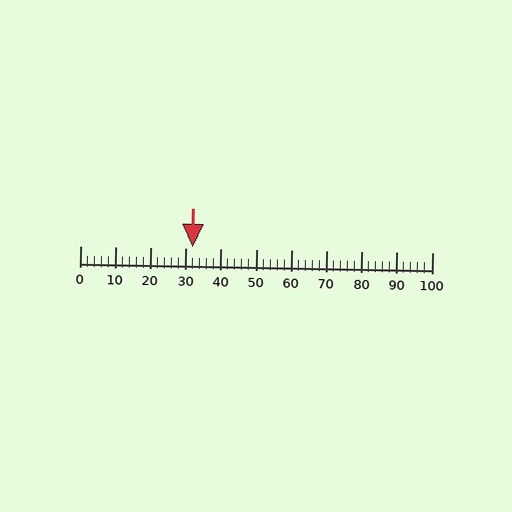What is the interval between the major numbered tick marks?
The major tick marks are spaced 10 units apart.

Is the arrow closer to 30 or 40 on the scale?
The arrow is closer to 30.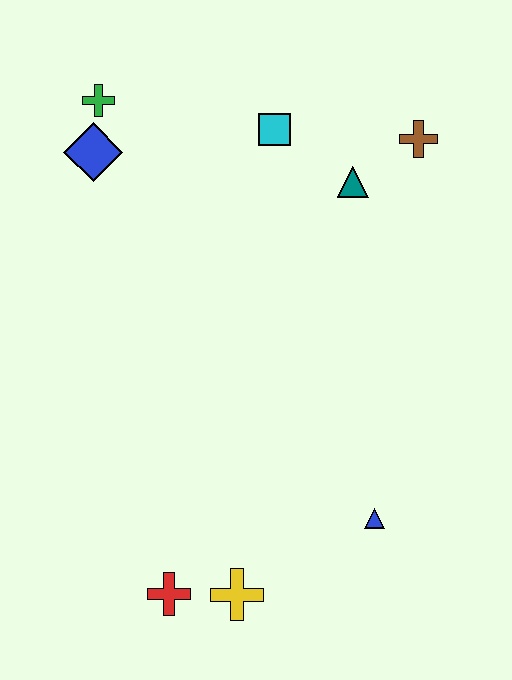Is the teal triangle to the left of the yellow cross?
No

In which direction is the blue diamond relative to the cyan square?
The blue diamond is to the left of the cyan square.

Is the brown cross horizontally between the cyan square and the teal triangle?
No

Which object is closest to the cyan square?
The teal triangle is closest to the cyan square.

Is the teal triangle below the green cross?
Yes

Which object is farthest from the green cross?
The yellow cross is farthest from the green cross.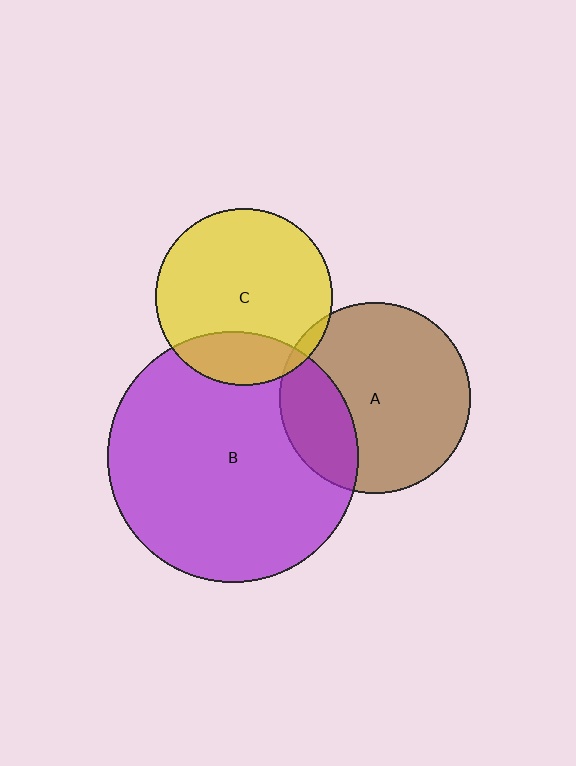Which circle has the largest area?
Circle B (purple).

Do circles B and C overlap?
Yes.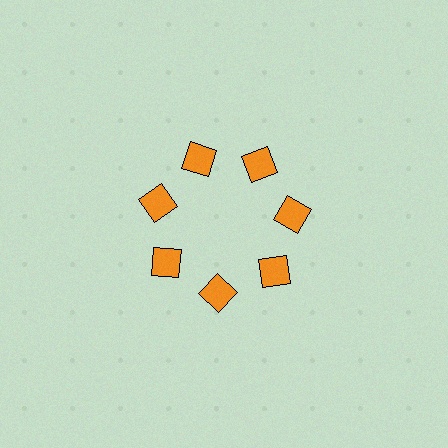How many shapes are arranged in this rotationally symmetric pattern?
There are 7 shapes, arranged in 7 groups of 1.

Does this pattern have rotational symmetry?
Yes, this pattern has 7-fold rotational symmetry. It looks the same after rotating 51 degrees around the center.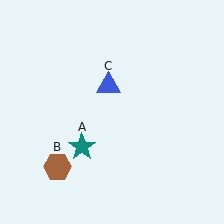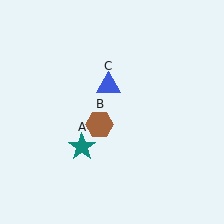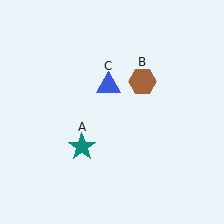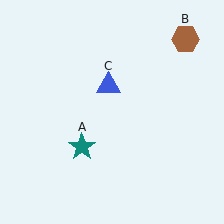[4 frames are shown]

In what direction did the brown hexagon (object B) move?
The brown hexagon (object B) moved up and to the right.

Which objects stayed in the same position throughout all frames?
Teal star (object A) and blue triangle (object C) remained stationary.